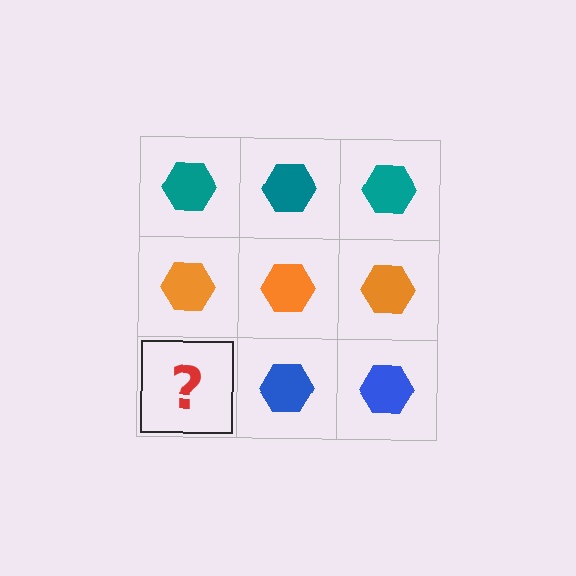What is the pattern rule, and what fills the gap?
The rule is that each row has a consistent color. The gap should be filled with a blue hexagon.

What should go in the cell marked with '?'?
The missing cell should contain a blue hexagon.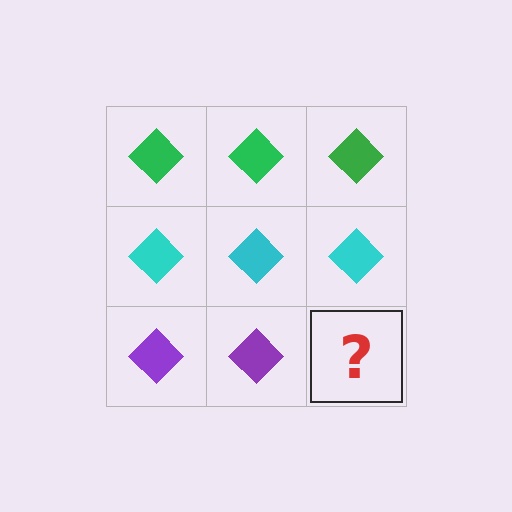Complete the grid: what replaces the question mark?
The question mark should be replaced with a purple diamond.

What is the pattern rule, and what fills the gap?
The rule is that each row has a consistent color. The gap should be filled with a purple diamond.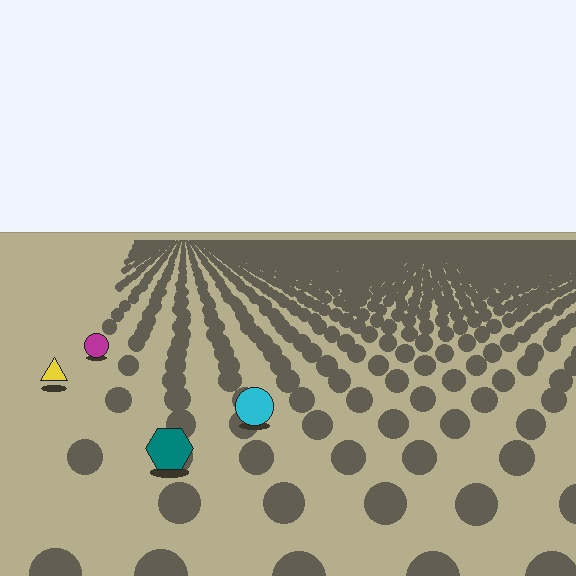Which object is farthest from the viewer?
The magenta circle is farthest from the viewer. It appears smaller and the ground texture around it is denser.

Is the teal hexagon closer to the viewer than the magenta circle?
Yes. The teal hexagon is closer — you can tell from the texture gradient: the ground texture is coarser near it.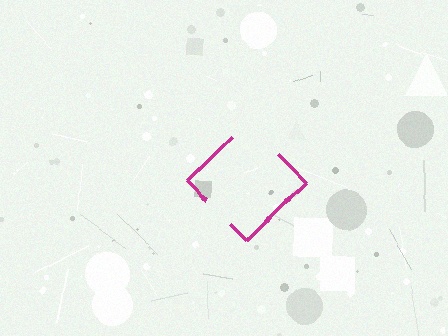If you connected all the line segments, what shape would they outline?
They would outline a diamond.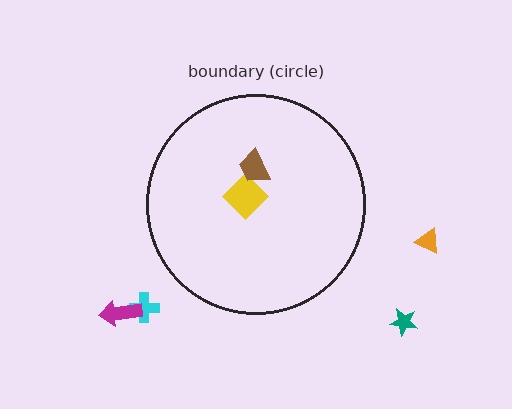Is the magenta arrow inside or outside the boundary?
Outside.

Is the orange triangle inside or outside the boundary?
Outside.